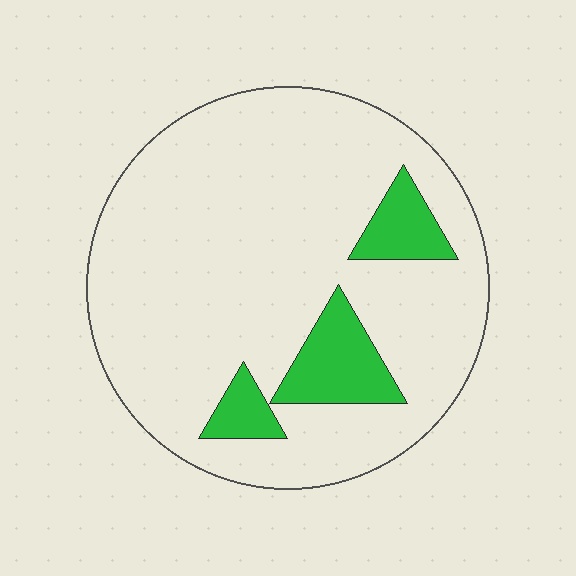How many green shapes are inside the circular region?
3.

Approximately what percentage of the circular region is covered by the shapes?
Approximately 15%.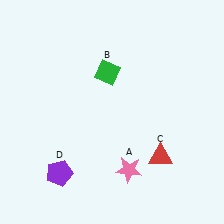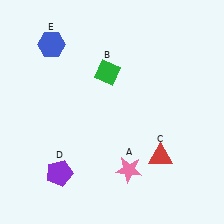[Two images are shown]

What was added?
A blue hexagon (E) was added in Image 2.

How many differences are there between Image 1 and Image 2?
There is 1 difference between the two images.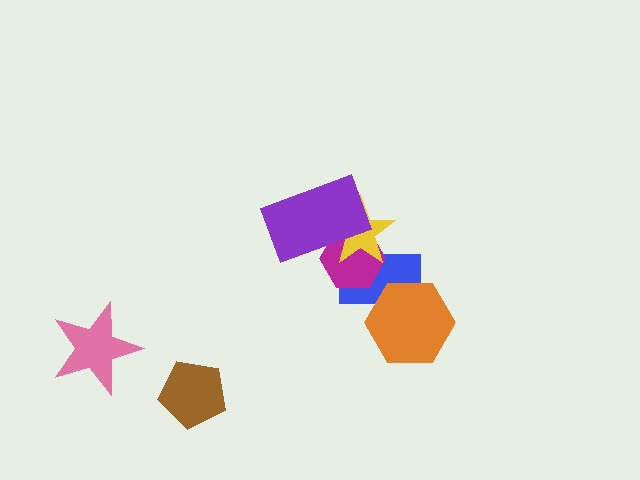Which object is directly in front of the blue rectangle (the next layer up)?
The magenta hexagon is directly in front of the blue rectangle.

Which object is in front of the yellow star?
The purple rectangle is in front of the yellow star.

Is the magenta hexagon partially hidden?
Yes, it is partially covered by another shape.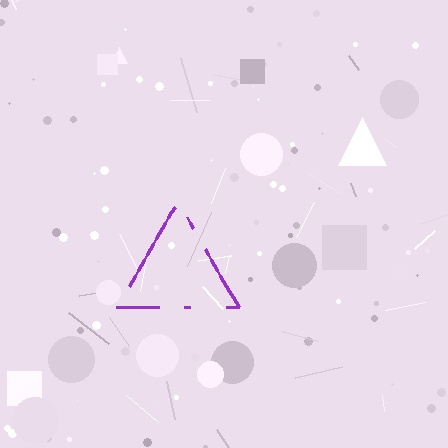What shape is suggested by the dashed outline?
The dashed outline suggests a triangle.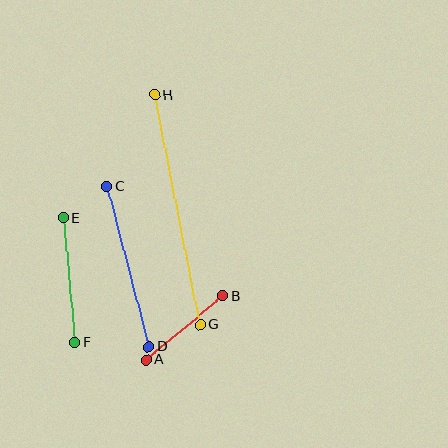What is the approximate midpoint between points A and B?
The midpoint is at approximately (185, 328) pixels.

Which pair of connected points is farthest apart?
Points G and H are farthest apart.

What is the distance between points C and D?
The distance is approximately 166 pixels.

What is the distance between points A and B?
The distance is approximately 100 pixels.